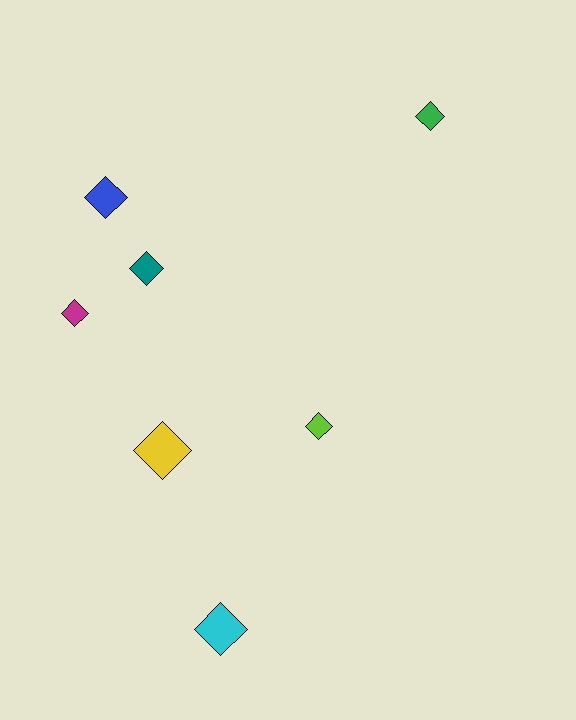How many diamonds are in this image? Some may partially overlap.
There are 7 diamonds.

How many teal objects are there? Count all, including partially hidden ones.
There is 1 teal object.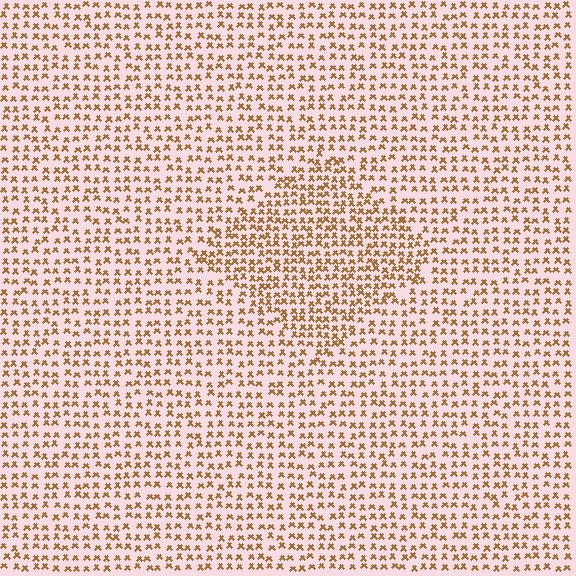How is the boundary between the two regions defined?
The boundary is defined by a change in element density (approximately 1.5x ratio). All elements are the same color, size, and shape.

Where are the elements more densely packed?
The elements are more densely packed inside the diamond boundary.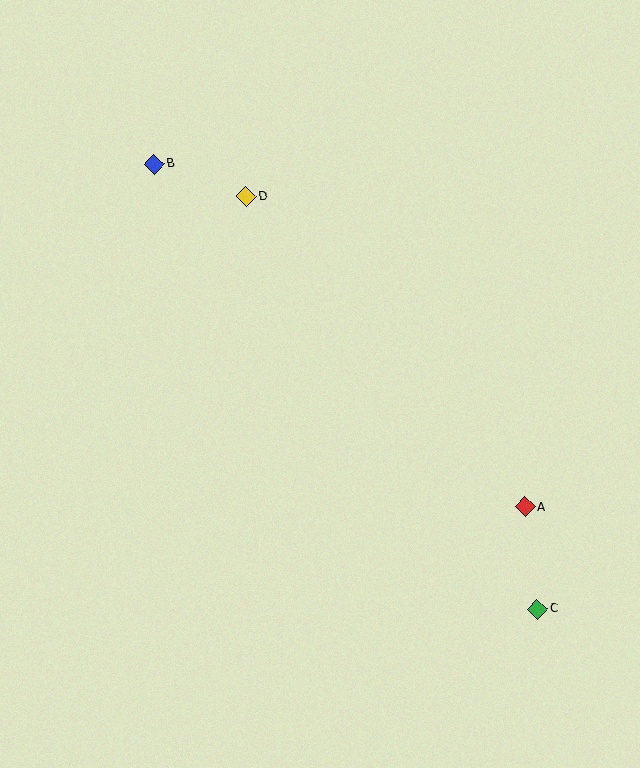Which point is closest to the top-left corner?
Point B is closest to the top-left corner.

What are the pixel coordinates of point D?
Point D is at (246, 196).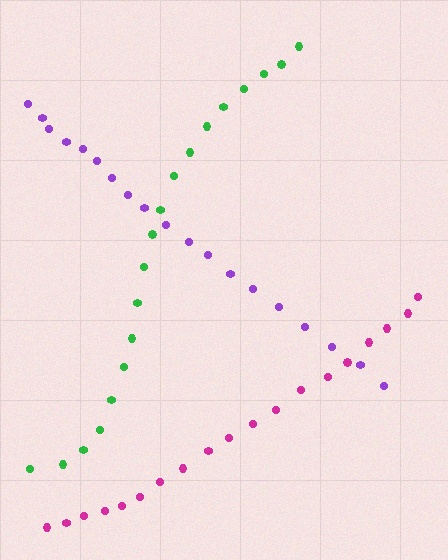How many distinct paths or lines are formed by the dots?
There are 3 distinct paths.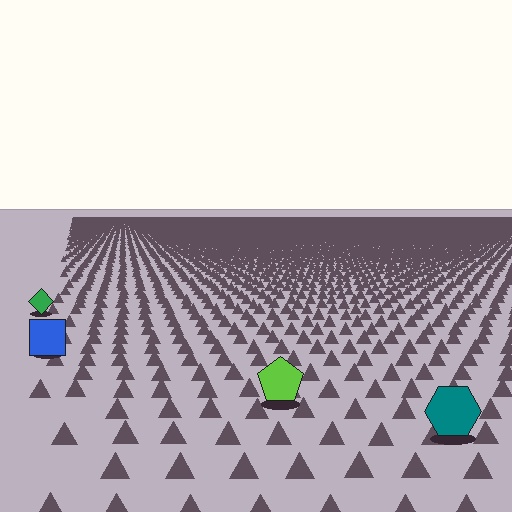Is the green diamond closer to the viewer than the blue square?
No. The blue square is closer — you can tell from the texture gradient: the ground texture is coarser near it.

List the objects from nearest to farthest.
From nearest to farthest: the teal hexagon, the lime pentagon, the blue square, the green diamond.